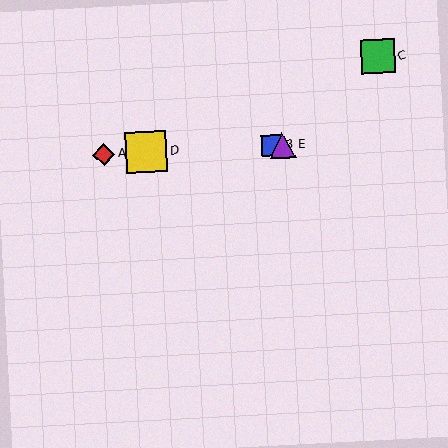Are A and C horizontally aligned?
No, A is at y≈154 and C is at y≈56.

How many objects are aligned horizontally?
4 objects (A, B, D, E) are aligned horizontally.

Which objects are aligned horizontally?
Objects A, B, D, E are aligned horizontally.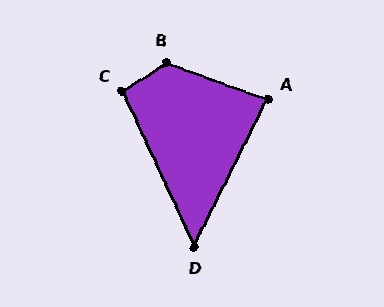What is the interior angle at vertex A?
Approximately 83 degrees (acute).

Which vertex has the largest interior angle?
B, at approximately 129 degrees.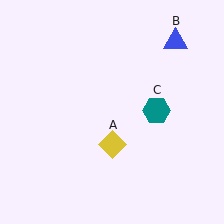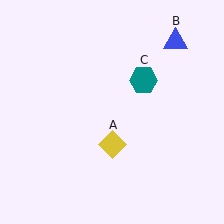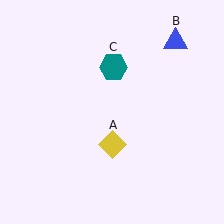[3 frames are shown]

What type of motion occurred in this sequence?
The teal hexagon (object C) rotated counterclockwise around the center of the scene.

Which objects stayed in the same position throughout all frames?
Yellow diamond (object A) and blue triangle (object B) remained stationary.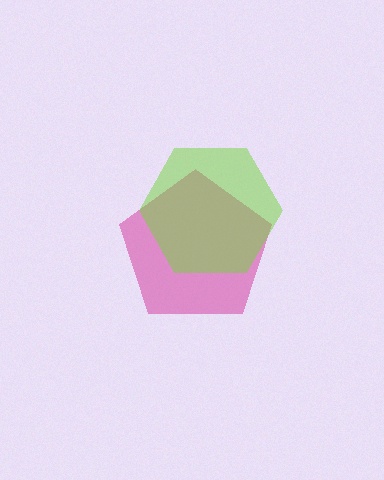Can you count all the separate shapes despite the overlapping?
Yes, there are 2 separate shapes.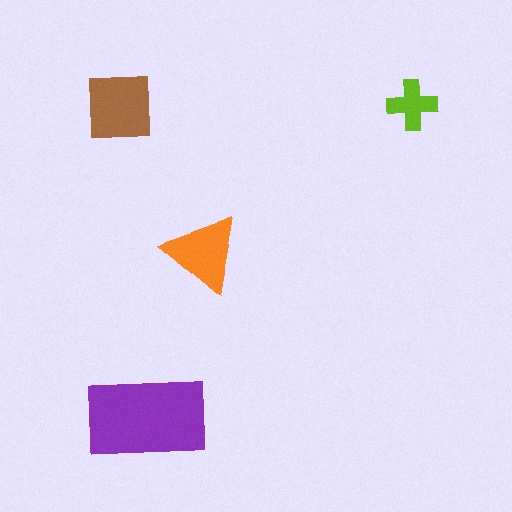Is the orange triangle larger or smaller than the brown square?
Smaller.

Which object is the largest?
The purple rectangle.